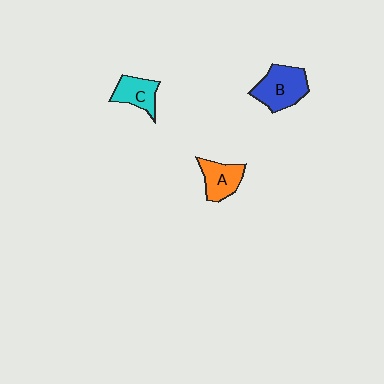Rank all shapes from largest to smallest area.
From largest to smallest: B (blue), A (orange), C (cyan).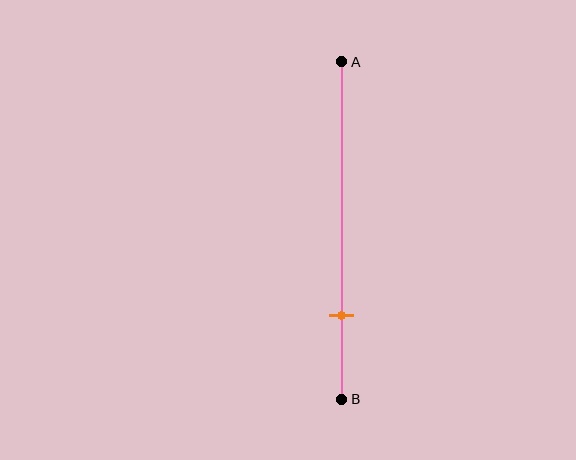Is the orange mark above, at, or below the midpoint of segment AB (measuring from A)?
The orange mark is below the midpoint of segment AB.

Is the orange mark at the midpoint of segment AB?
No, the mark is at about 75% from A, not at the 50% midpoint.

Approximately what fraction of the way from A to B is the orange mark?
The orange mark is approximately 75% of the way from A to B.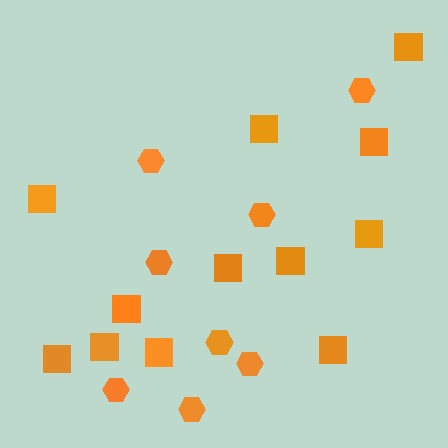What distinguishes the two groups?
There are 2 groups: one group of hexagons (8) and one group of squares (12).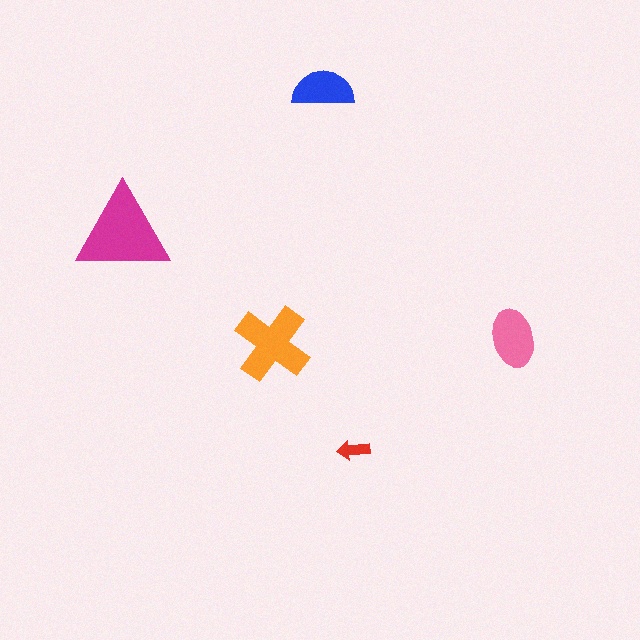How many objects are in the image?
There are 5 objects in the image.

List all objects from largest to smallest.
The magenta triangle, the orange cross, the pink ellipse, the blue semicircle, the red arrow.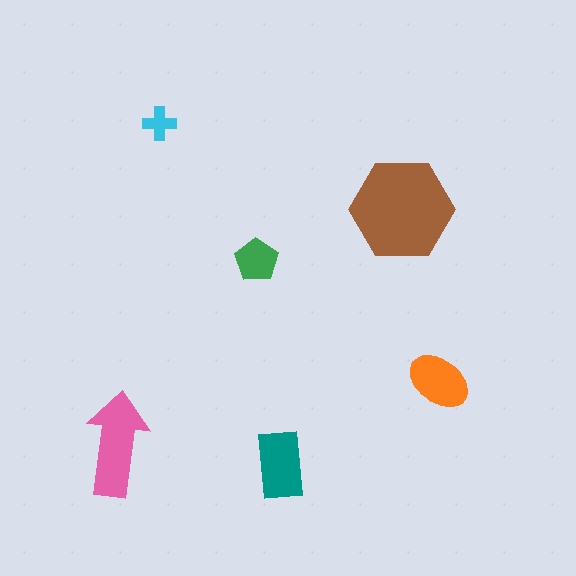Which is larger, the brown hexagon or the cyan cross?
The brown hexagon.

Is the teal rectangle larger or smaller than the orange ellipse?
Larger.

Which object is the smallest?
The cyan cross.